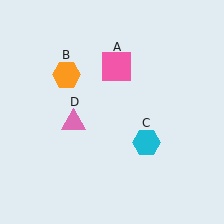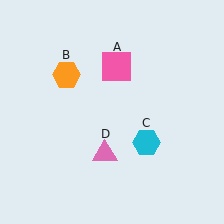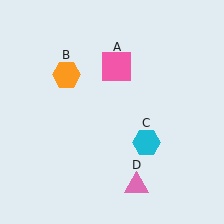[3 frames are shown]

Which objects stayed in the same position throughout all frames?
Pink square (object A) and orange hexagon (object B) and cyan hexagon (object C) remained stationary.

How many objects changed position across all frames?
1 object changed position: pink triangle (object D).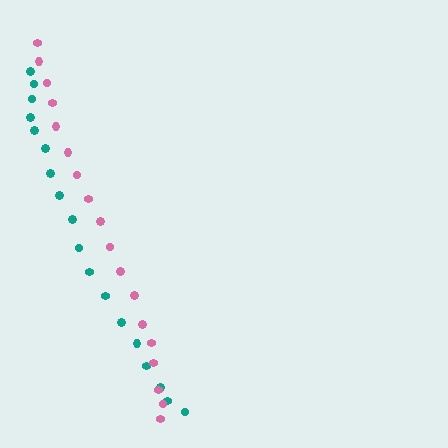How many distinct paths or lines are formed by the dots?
There are 2 distinct paths.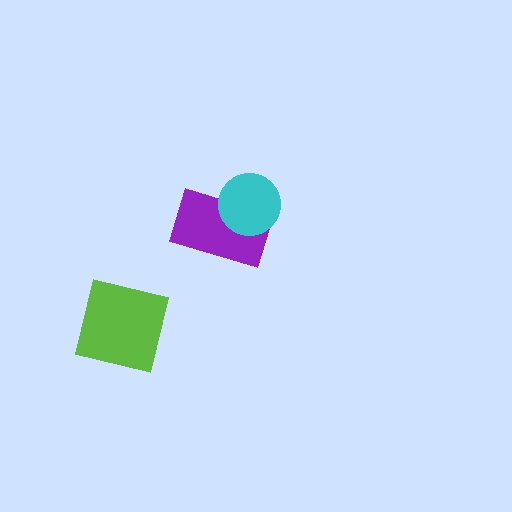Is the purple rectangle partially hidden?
Yes, it is partially covered by another shape.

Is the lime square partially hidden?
No, no other shape covers it.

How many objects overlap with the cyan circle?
1 object overlaps with the cyan circle.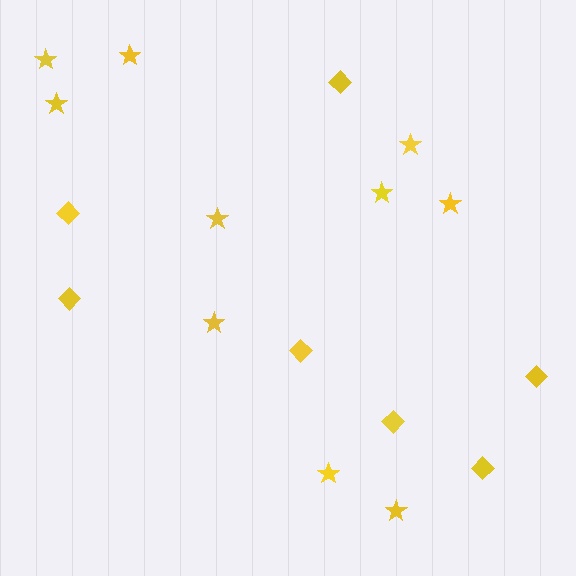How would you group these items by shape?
There are 2 groups: one group of diamonds (7) and one group of stars (10).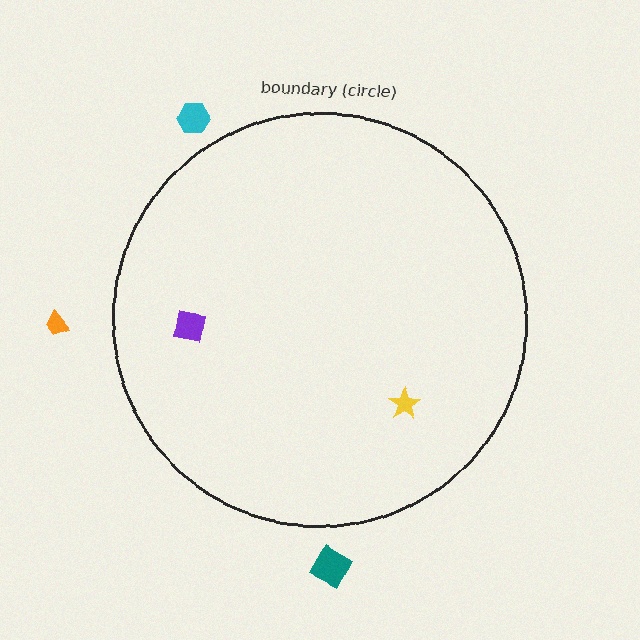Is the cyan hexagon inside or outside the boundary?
Outside.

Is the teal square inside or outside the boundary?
Outside.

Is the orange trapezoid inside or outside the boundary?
Outside.